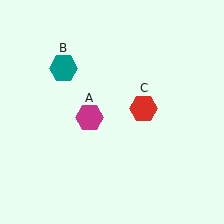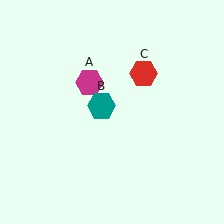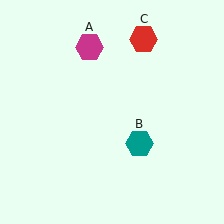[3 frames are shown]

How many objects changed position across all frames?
3 objects changed position: magenta hexagon (object A), teal hexagon (object B), red hexagon (object C).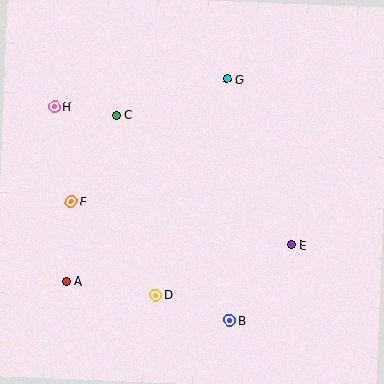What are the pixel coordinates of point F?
Point F is at (71, 201).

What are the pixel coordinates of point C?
Point C is at (116, 115).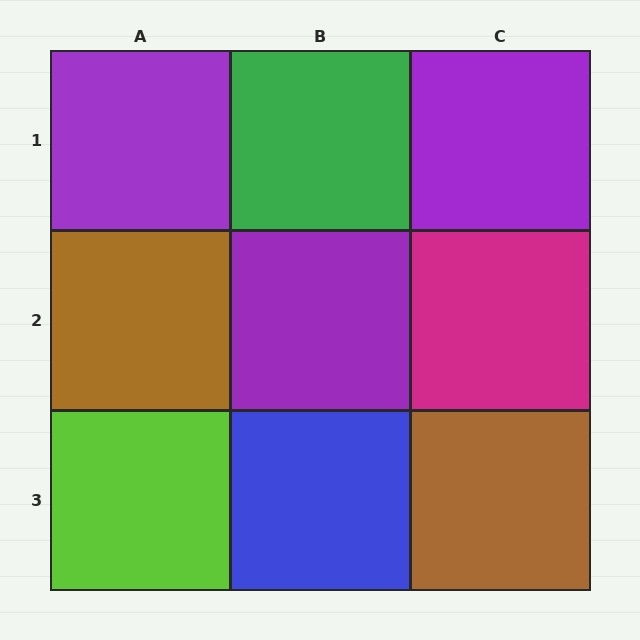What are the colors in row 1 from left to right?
Purple, green, purple.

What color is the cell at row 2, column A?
Brown.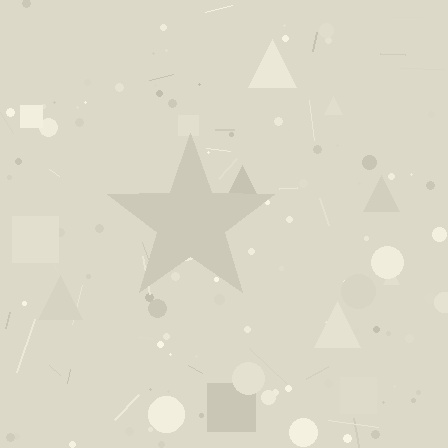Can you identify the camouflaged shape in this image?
The camouflaged shape is a star.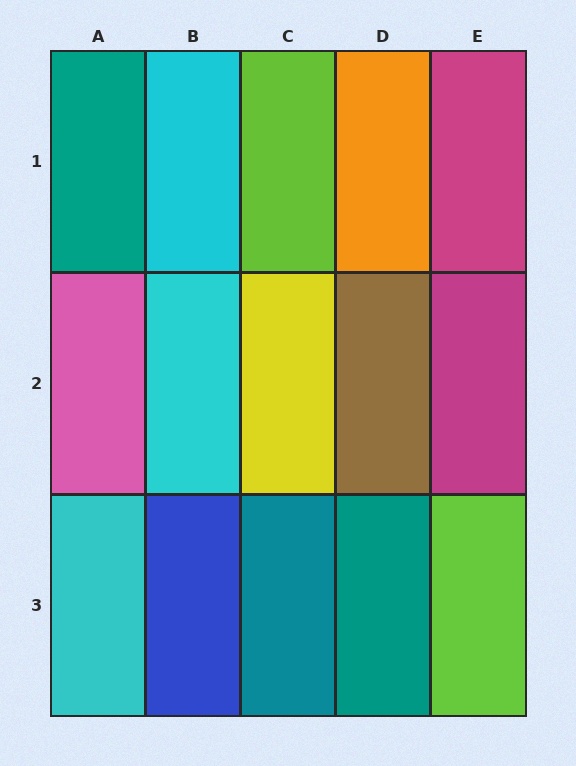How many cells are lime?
2 cells are lime.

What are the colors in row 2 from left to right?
Pink, cyan, yellow, brown, magenta.